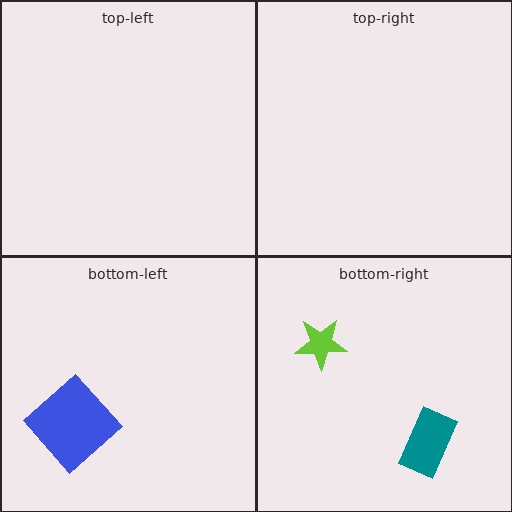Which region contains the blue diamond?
The bottom-left region.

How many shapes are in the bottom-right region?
2.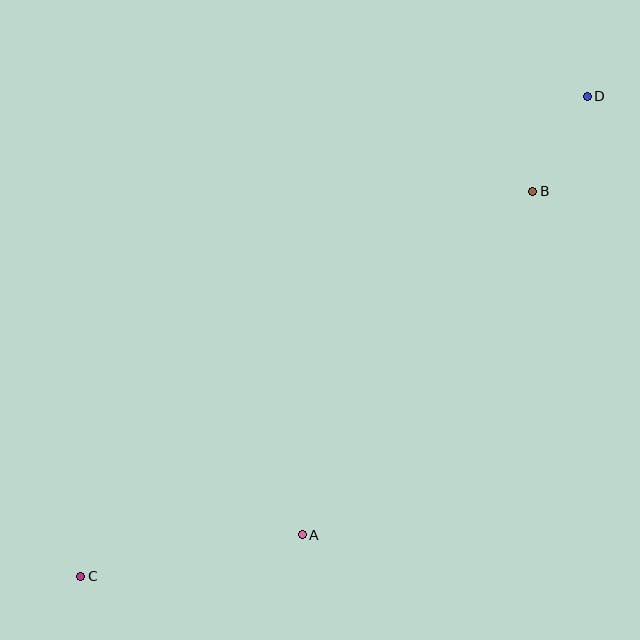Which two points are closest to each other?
Points B and D are closest to each other.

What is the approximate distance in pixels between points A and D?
The distance between A and D is approximately 523 pixels.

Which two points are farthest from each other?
Points C and D are farthest from each other.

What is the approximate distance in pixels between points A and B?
The distance between A and B is approximately 414 pixels.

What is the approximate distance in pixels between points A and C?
The distance between A and C is approximately 225 pixels.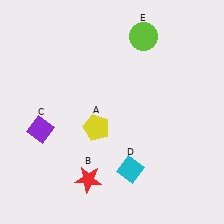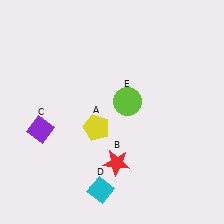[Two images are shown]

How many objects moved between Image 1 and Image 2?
3 objects moved between the two images.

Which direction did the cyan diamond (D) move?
The cyan diamond (D) moved left.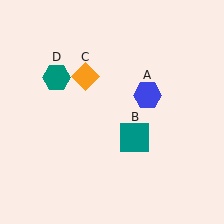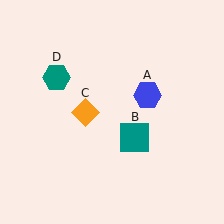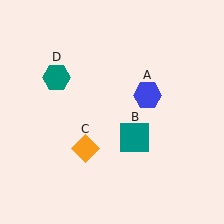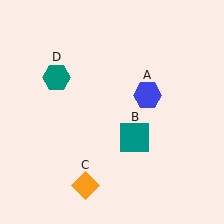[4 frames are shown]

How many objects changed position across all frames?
1 object changed position: orange diamond (object C).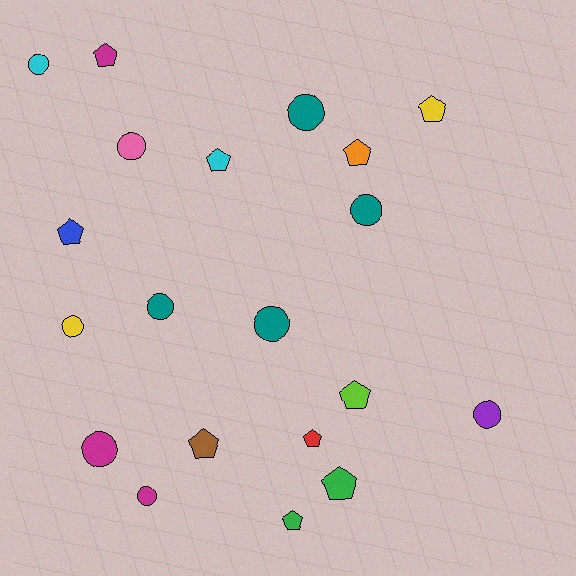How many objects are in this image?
There are 20 objects.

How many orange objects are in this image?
There is 1 orange object.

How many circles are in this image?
There are 10 circles.